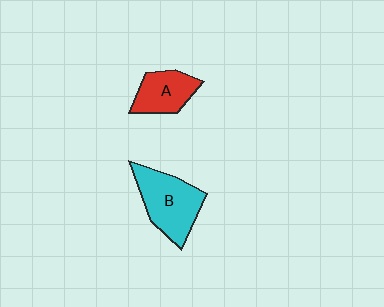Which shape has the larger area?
Shape B (cyan).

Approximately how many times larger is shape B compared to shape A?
Approximately 1.5 times.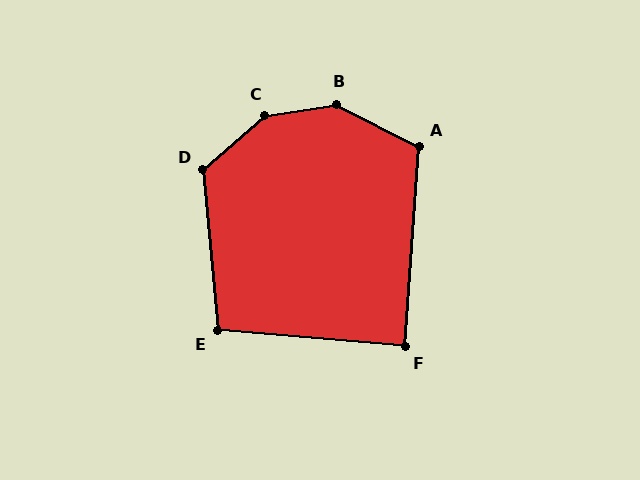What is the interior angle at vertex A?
Approximately 113 degrees (obtuse).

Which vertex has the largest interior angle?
C, at approximately 147 degrees.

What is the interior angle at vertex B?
Approximately 145 degrees (obtuse).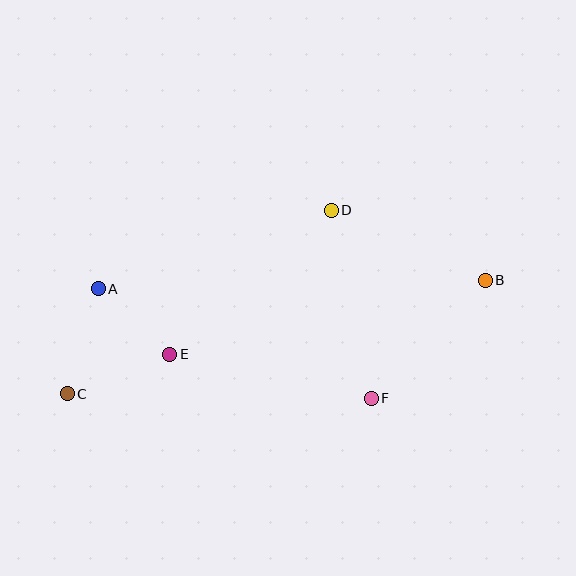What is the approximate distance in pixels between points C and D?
The distance between C and D is approximately 321 pixels.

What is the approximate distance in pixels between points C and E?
The distance between C and E is approximately 110 pixels.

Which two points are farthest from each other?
Points B and C are farthest from each other.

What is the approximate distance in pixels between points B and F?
The distance between B and F is approximately 164 pixels.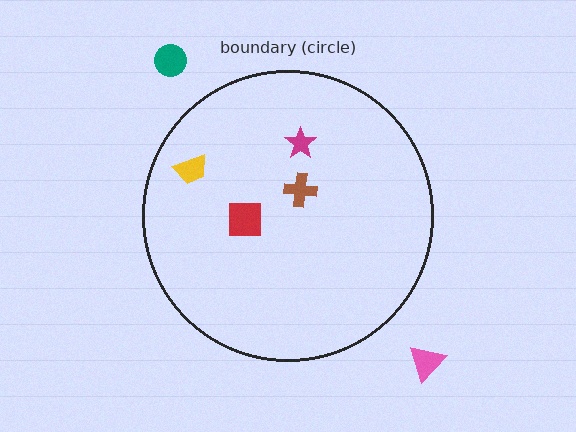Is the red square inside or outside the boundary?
Inside.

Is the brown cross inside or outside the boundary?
Inside.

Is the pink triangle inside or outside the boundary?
Outside.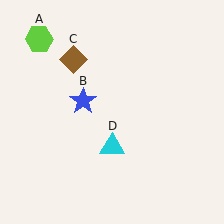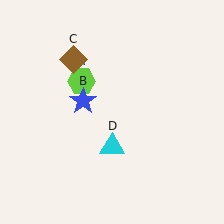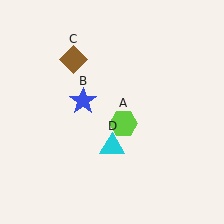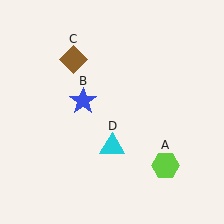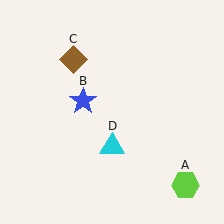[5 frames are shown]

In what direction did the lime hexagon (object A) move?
The lime hexagon (object A) moved down and to the right.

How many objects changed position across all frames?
1 object changed position: lime hexagon (object A).